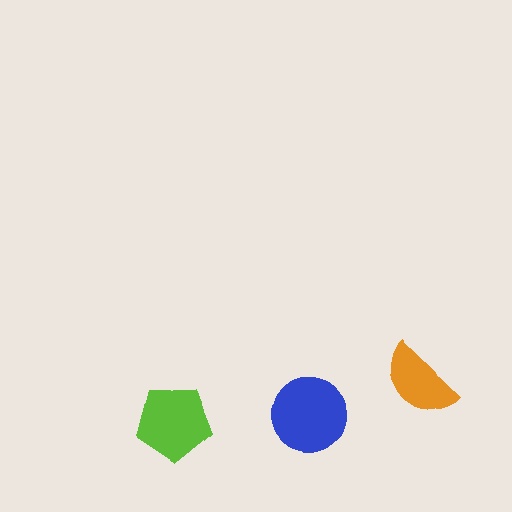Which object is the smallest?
The orange semicircle.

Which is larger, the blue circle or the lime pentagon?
The blue circle.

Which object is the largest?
The blue circle.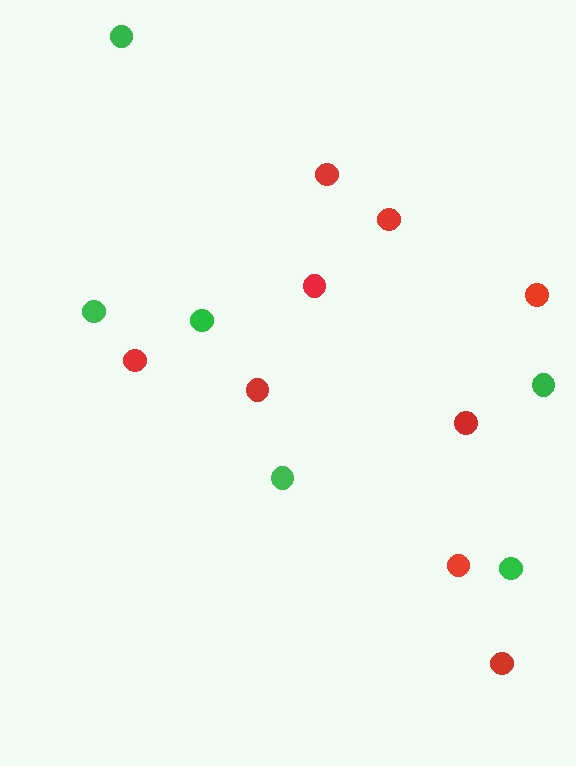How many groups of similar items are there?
There are 2 groups: one group of green circles (6) and one group of red circles (9).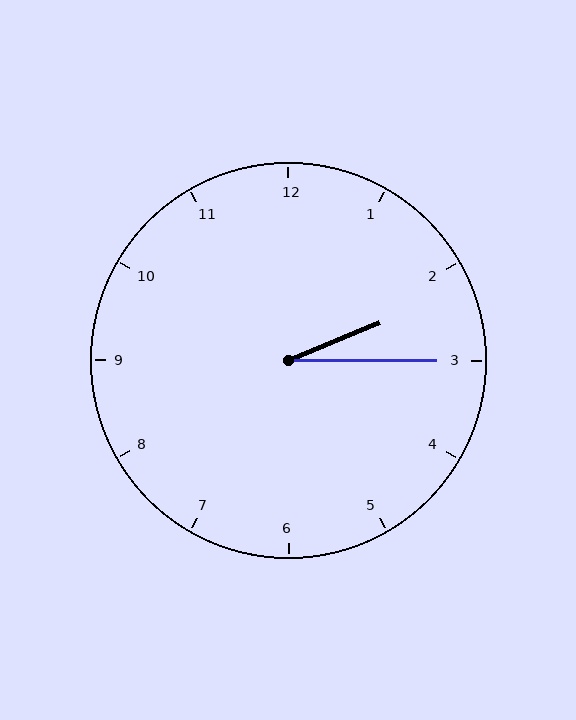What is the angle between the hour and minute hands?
Approximately 22 degrees.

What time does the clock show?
2:15.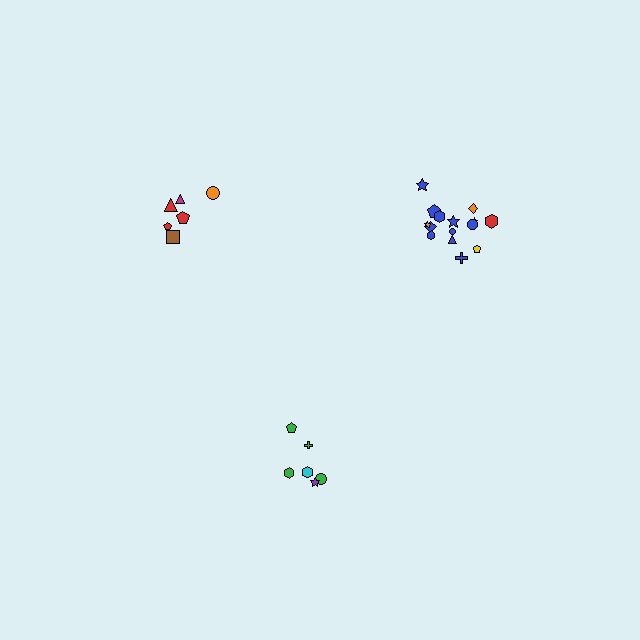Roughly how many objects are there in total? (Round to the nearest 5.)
Roughly 25 objects in total.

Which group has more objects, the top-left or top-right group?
The top-right group.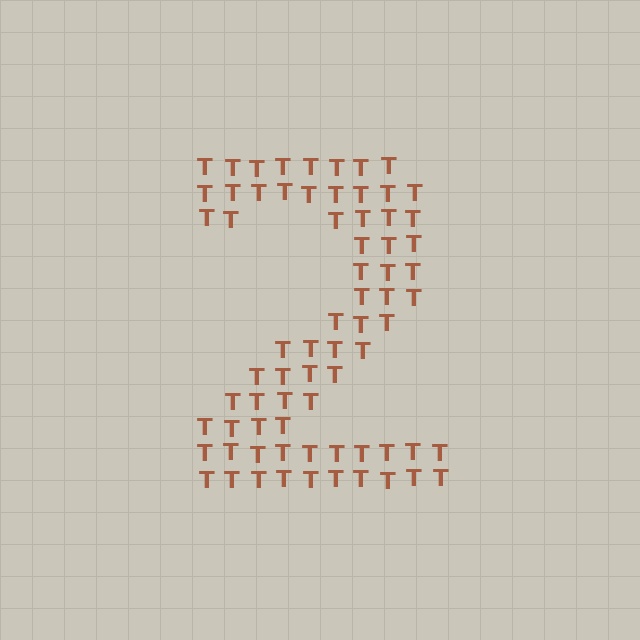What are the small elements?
The small elements are letter T's.